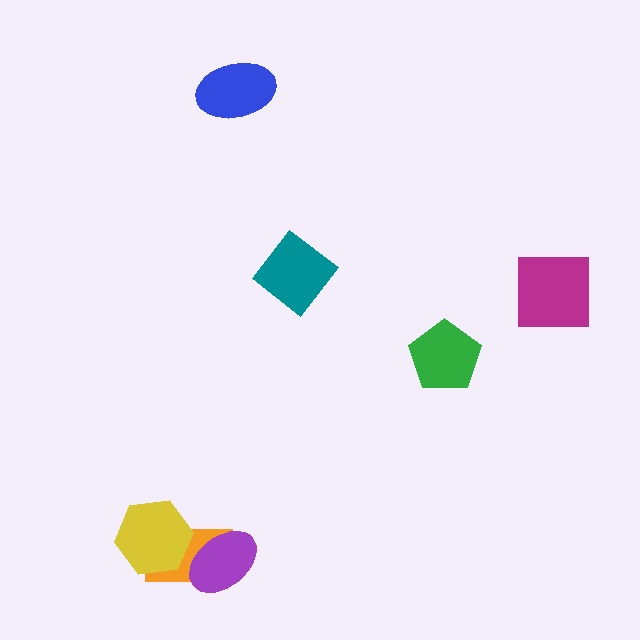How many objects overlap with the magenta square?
0 objects overlap with the magenta square.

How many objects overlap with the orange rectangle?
2 objects overlap with the orange rectangle.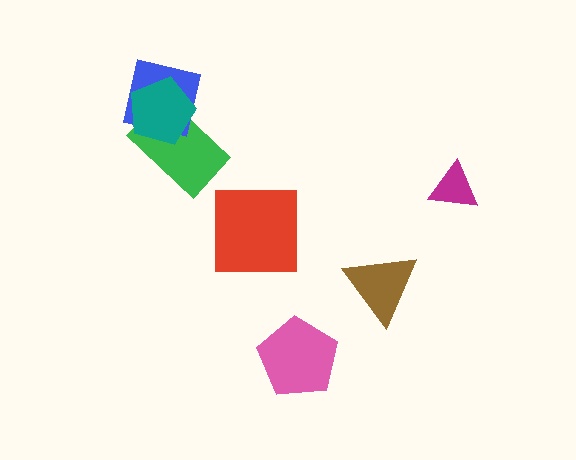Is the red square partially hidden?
No, no other shape covers it.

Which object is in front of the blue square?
The teal pentagon is in front of the blue square.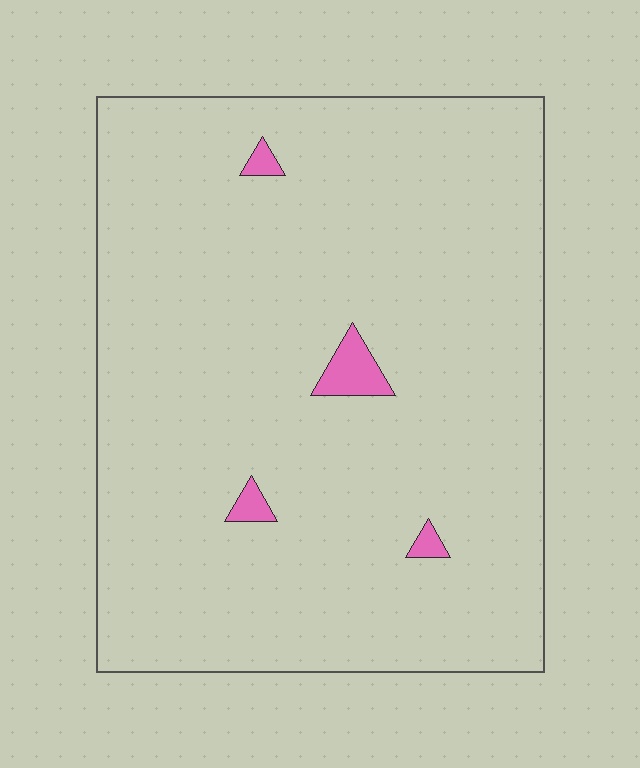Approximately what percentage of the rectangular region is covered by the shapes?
Approximately 0%.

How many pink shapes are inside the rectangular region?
4.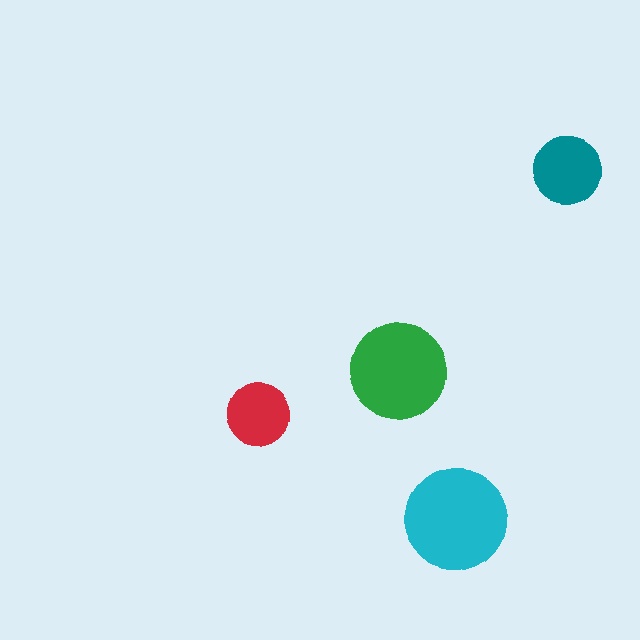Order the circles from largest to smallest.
the cyan one, the green one, the teal one, the red one.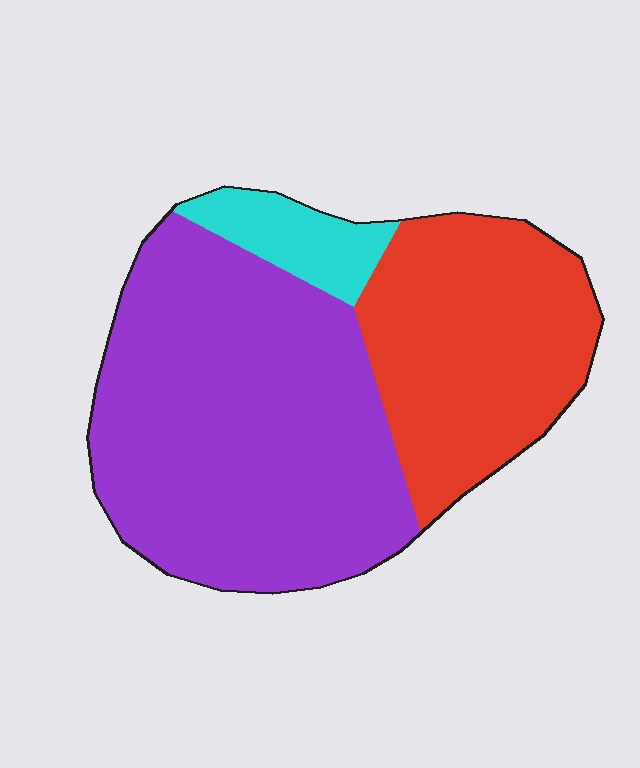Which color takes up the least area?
Cyan, at roughly 10%.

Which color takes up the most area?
Purple, at roughly 60%.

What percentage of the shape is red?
Red takes up about one third (1/3) of the shape.